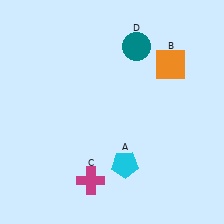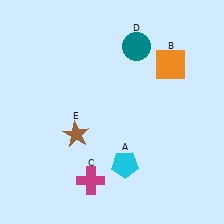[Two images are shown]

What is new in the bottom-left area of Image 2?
A brown star (E) was added in the bottom-left area of Image 2.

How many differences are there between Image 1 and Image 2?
There is 1 difference between the two images.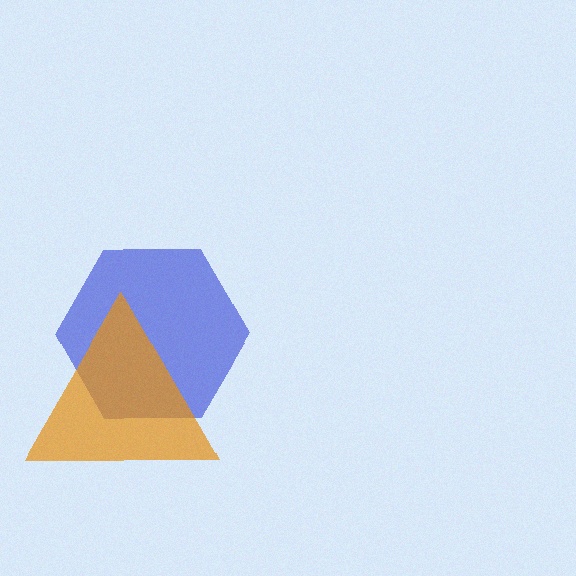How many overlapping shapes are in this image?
There are 2 overlapping shapes in the image.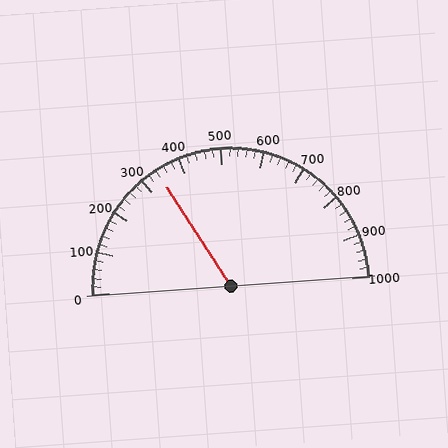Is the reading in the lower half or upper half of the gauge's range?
The reading is in the lower half of the range (0 to 1000).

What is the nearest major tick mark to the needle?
The nearest major tick mark is 300.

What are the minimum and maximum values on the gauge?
The gauge ranges from 0 to 1000.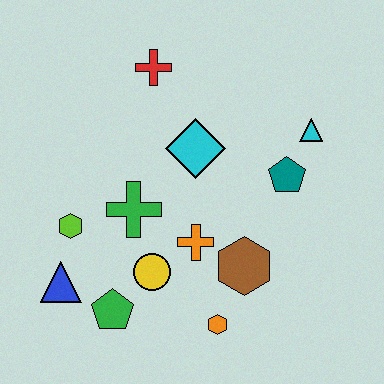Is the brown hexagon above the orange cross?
No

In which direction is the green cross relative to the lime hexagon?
The green cross is to the right of the lime hexagon.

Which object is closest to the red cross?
The cyan diamond is closest to the red cross.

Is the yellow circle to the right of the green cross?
Yes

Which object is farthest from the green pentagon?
The cyan triangle is farthest from the green pentagon.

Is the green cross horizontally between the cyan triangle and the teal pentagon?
No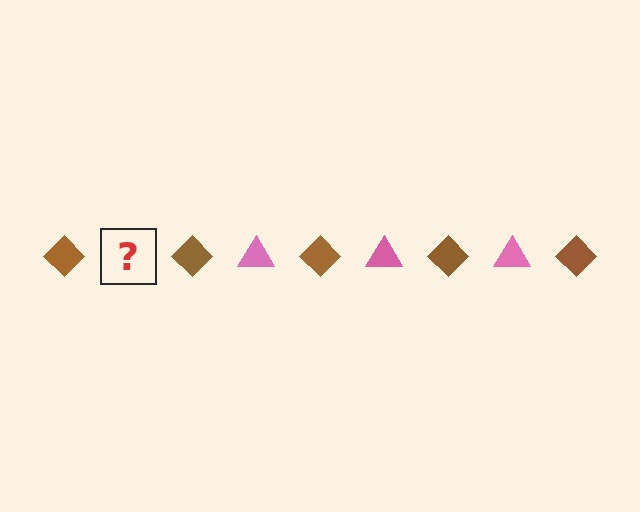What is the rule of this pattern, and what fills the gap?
The rule is that the pattern alternates between brown diamond and pink triangle. The gap should be filled with a pink triangle.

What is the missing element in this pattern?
The missing element is a pink triangle.